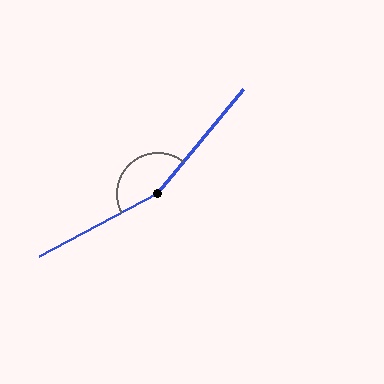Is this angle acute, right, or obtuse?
It is obtuse.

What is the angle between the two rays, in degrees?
Approximately 157 degrees.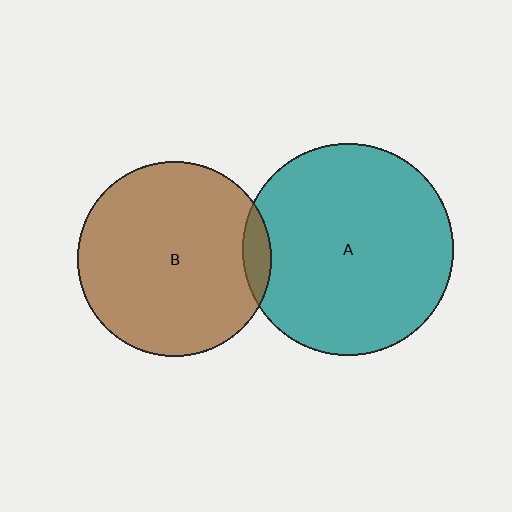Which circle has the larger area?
Circle A (teal).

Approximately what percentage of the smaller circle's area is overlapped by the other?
Approximately 5%.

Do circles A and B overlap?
Yes.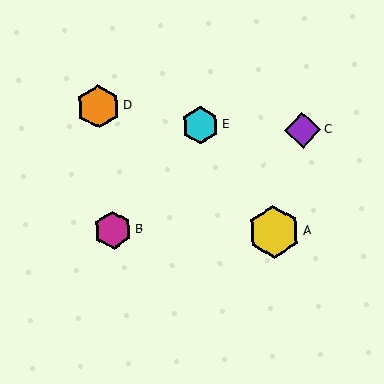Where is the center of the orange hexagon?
The center of the orange hexagon is at (98, 107).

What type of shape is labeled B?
Shape B is a magenta hexagon.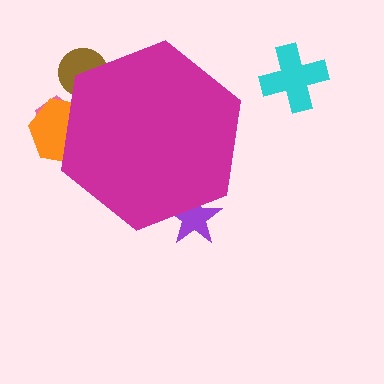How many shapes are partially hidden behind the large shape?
4 shapes are partially hidden.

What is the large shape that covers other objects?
A magenta hexagon.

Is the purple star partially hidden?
Yes, the purple star is partially hidden behind the magenta hexagon.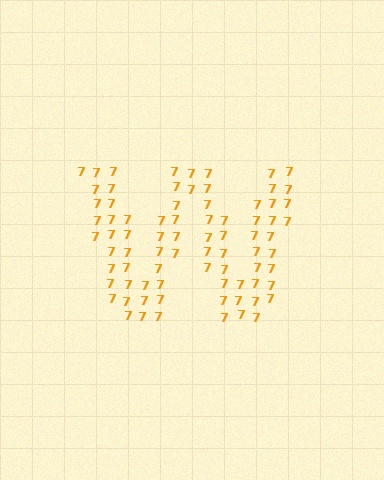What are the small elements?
The small elements are digit 7's.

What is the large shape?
The large shape is the letter W.